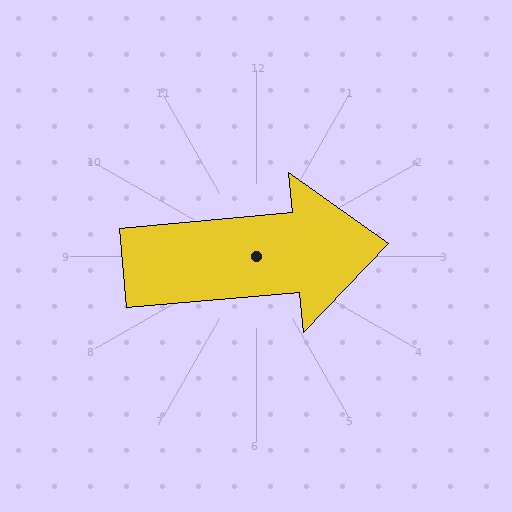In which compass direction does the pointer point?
East.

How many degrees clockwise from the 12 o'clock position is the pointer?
Approximately 85 degrees.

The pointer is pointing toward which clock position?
Roughly 3 o'clock.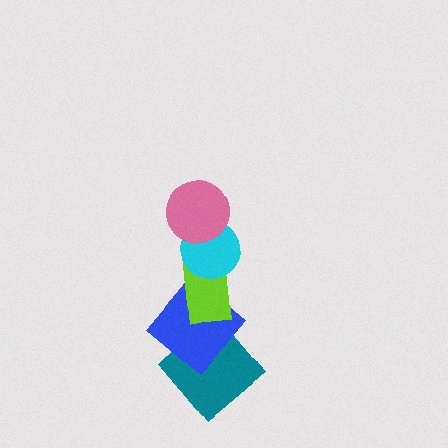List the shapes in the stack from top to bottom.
From top to bottom: the pink circle, the cyan circle, the lime rectangle, the blue diamond, the teal diamond.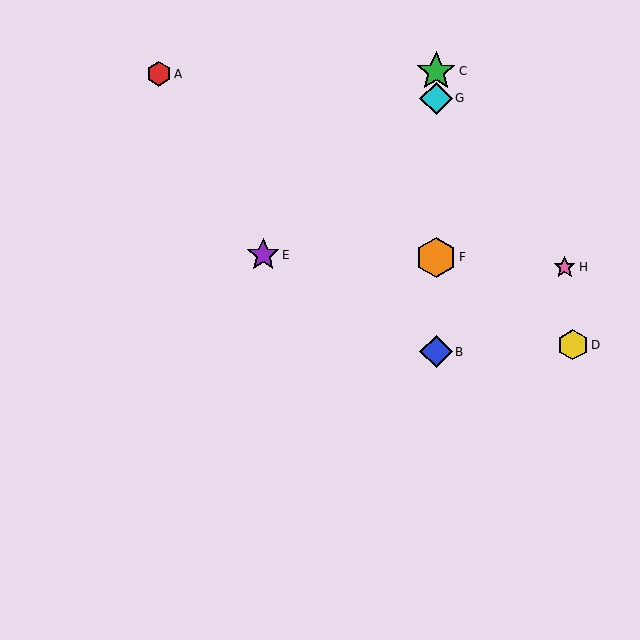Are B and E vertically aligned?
No, B is at x≈436 and E is at x≈263.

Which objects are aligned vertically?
Objects B, C, F, G are aligned vertically.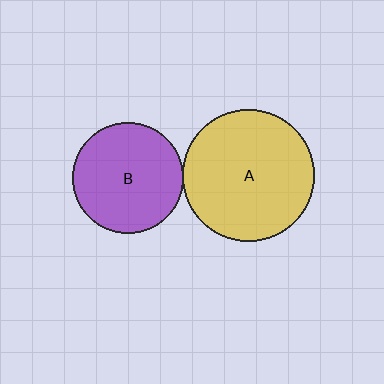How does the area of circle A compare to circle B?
Approximately 1.4 times.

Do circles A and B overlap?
Yes.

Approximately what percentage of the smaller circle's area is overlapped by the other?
Approximately 5%.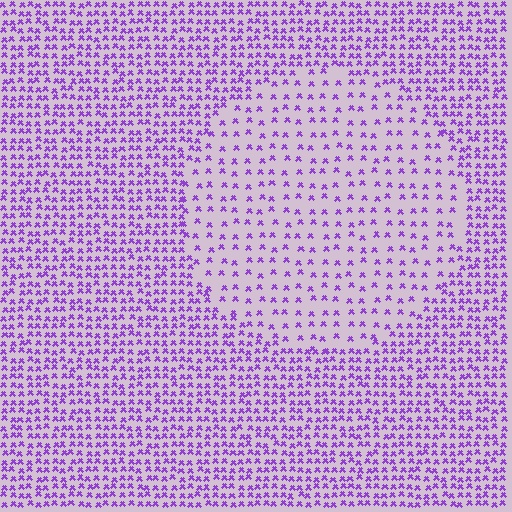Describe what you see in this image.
The image contains small purple elements arranged at two different densities. A circle-shaped region is visible where the elements are less densely packed than the surrounding area.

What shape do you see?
I see a circle.